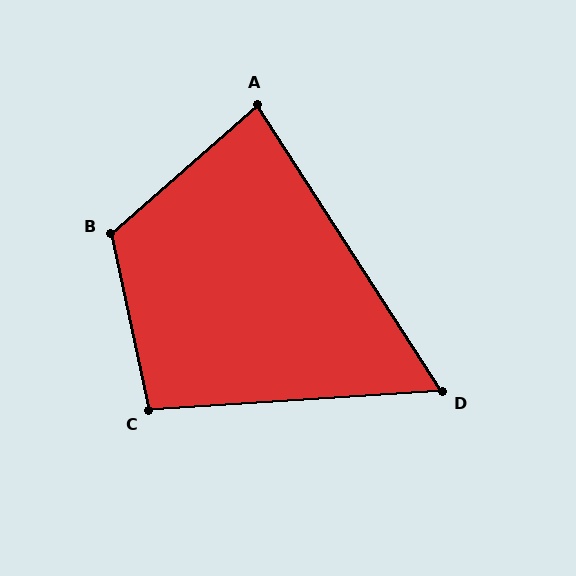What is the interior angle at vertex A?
Approximately 82 degrees (acute).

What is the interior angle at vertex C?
Approximately 98 degrees (obtuse).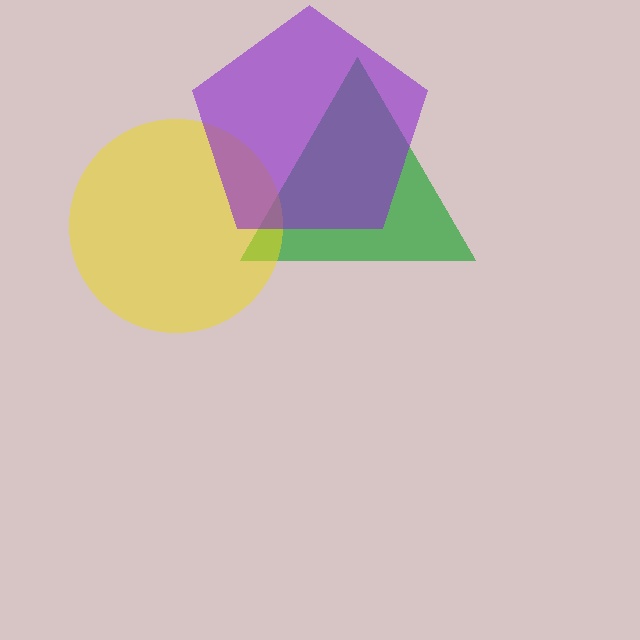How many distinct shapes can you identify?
There are 3 distinct shapes: a green triangle, a yellow circle, a purple pentagon.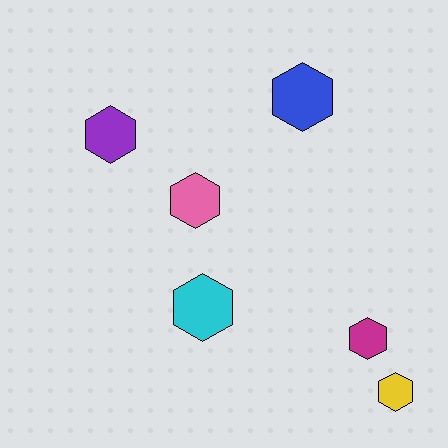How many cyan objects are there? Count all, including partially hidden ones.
There is 1 cyan object.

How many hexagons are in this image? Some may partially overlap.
There are 6 hexagons.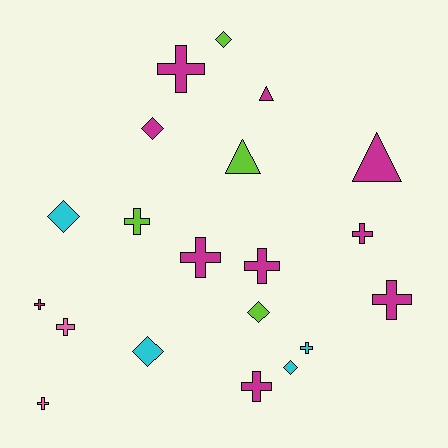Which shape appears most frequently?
Cross, with 11 objects.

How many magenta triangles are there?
There are 2 magenta triangles.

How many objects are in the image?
There are 20 objects.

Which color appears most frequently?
Magenta, with 10 objects.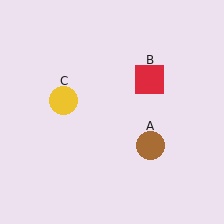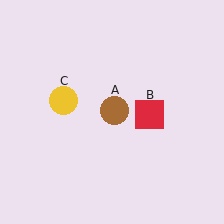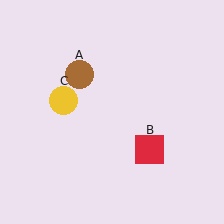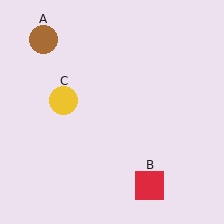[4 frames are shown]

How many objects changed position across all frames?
2 objects changed position: brown circle (object A), red square (object B).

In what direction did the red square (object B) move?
The red square (object B) moved down.